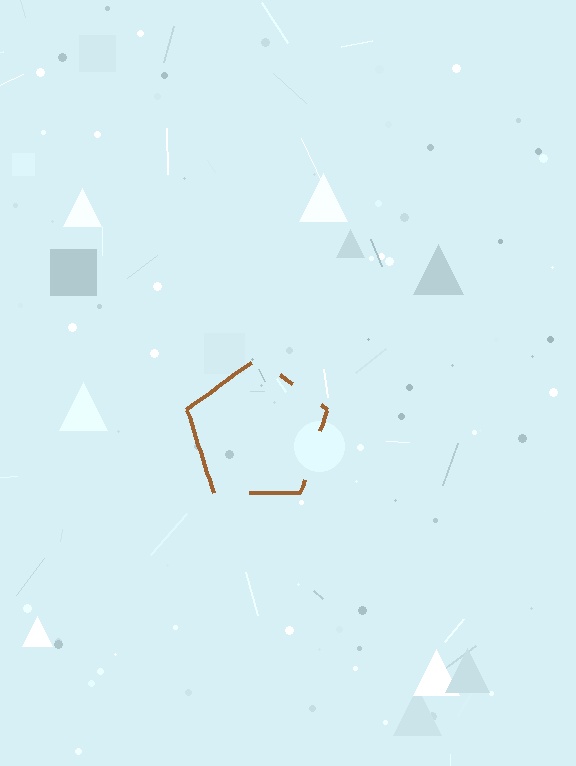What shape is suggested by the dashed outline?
The dashed outline suggests a pentagon.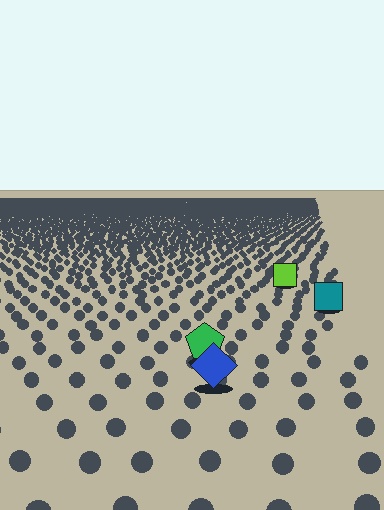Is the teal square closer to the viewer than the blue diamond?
No. The blue diamond is closer — you can tell from the texture gradient: the ground texture is coarser near it.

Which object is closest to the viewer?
The blue diamond is closest. The texture marks near it are larger and more spread out.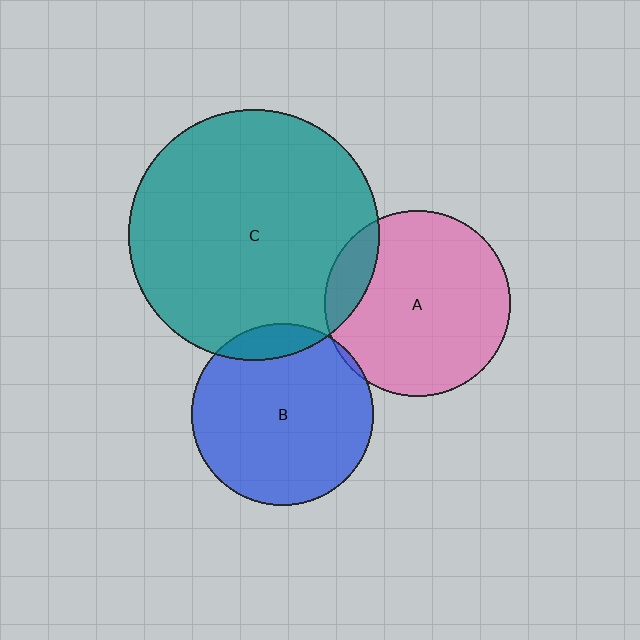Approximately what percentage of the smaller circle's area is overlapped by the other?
Approximately 15%.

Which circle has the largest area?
Circle C (teal).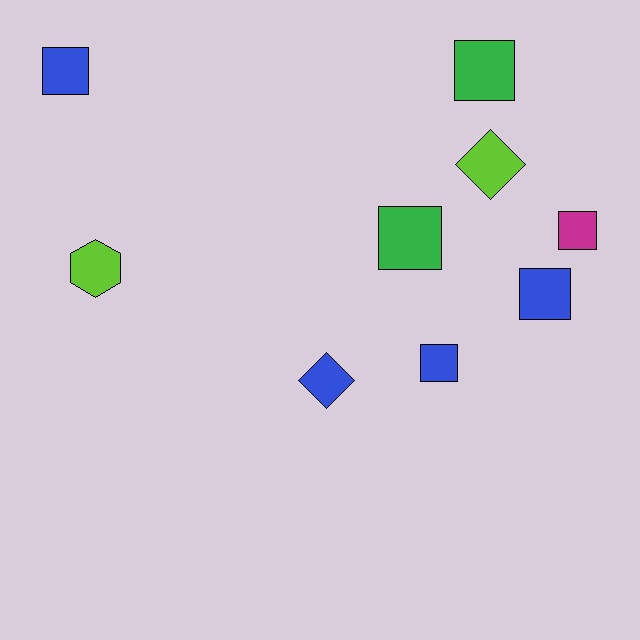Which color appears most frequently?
Blue, with 4 objects.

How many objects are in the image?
There are 9 objects.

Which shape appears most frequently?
Square, with 6 objects.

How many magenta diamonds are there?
There are no magenta diamonds.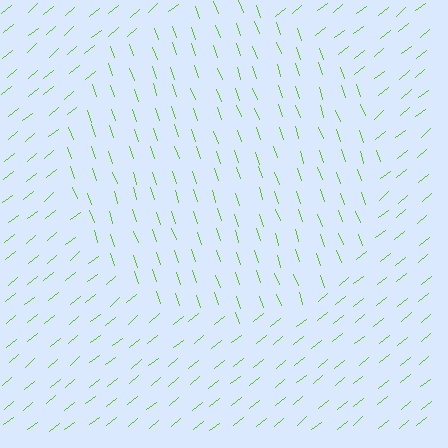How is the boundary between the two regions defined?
The boundary is defined purely by a change in line orientation (approximately 70 degrees difference). All lines are the same color and thickness.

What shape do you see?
I see a circle.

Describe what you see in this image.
The image is filled with small lime line segments. A circle region in the image has lines oriented differently from the surrounding lines, creating a visible texture boundary.